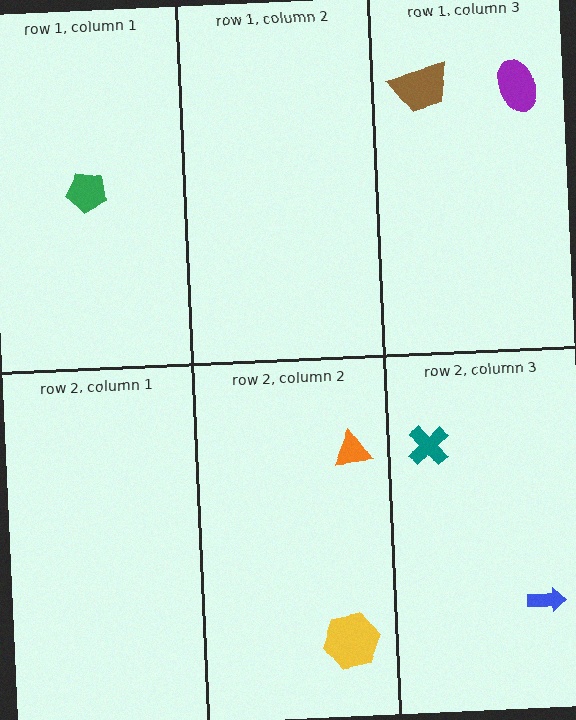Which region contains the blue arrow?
The row 2, column 3 region.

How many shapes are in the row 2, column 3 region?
2.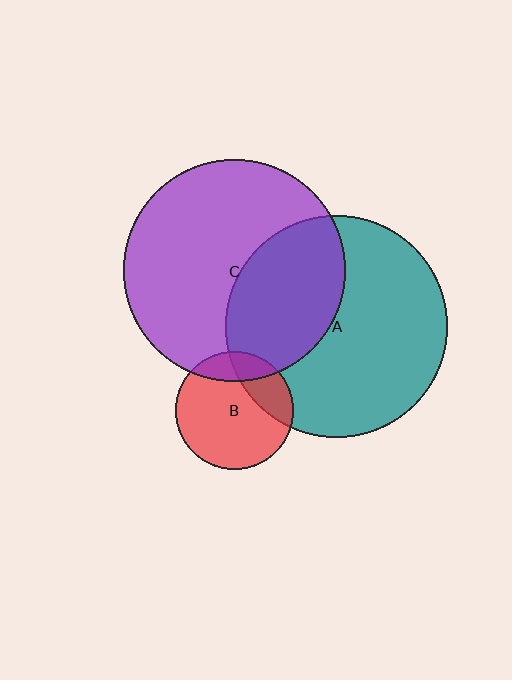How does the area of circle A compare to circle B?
Approximately 3.5 times.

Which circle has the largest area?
Circle C (purple).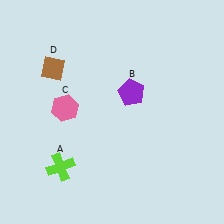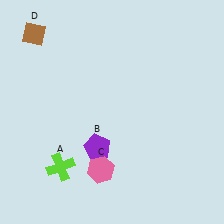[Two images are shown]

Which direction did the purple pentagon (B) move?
The purple pentagon (B) moved down.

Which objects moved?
The objects that moved are: the purple pentagon (B), the pink hexagon (C), the brown diamond (D).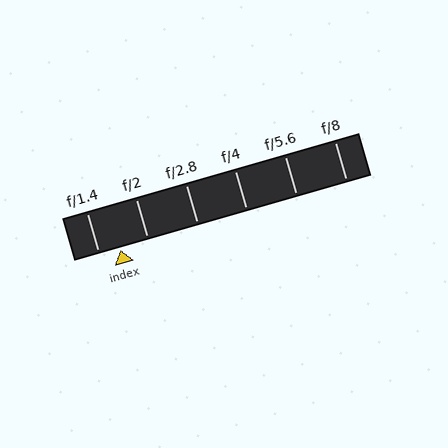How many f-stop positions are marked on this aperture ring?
There are 6 f-stop positions marked.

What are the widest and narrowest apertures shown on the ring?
The widest aperture shown is f/1.4 and the narrowest is f/8.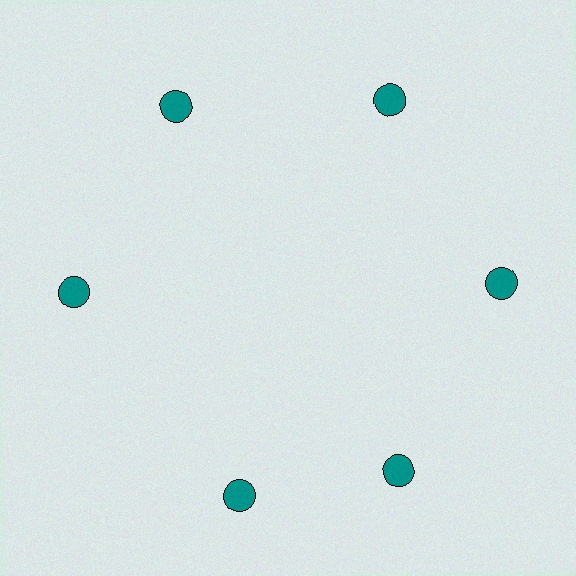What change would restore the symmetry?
The symmetry would be restored by rotating it back into even spacing with its neighbors so that all 6 circles sit at equal angles and equal distance from the center.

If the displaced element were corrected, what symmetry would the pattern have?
It would have 6-fold rotational symmetry — the pattern would map onto itself every 60 degrees.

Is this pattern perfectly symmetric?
No. The 6 teal circles are arranged in a ring, but one element near the 7 o'clock position is rotated out of alignment along the ring, breaking the 6-fold rotational symmetry.